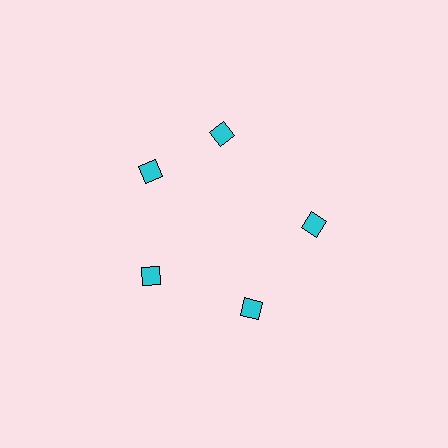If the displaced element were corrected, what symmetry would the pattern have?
It would have 5-fold rotational symmetry — the pattern would map onto itself every 72 degrees.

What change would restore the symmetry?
The symmetry would be restored by rotating it back into even spacing with its neighbors so that all 5 diamonds sit at equal angles and equal distance from the center.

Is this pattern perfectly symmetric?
No. The 5 cyan diamonds are arranged in a ring, but one element near the 1 o'clock position is rotated out of alignment along the ring, breaking the 5-fold rotational symmetry.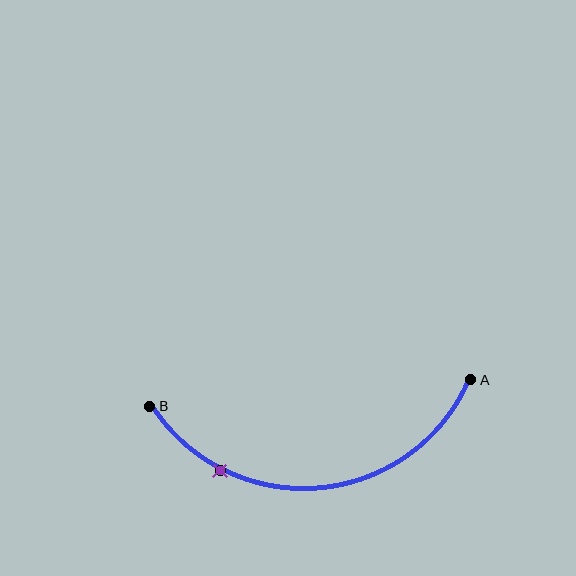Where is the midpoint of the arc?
The arc midpoint is the point on the curve farthest from the straight line joining A and B. It sits below that line.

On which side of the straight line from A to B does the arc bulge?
The arc bulges below the straight line connecting A and B.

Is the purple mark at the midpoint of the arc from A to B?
No. The purple mark lies on the arc but is closer to endpoint B. The arc midpoint would be at the point on the curve equidistant along the arc from both A and B.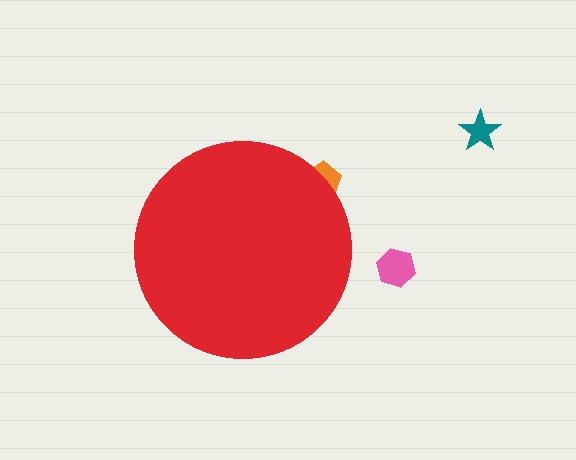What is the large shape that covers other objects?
A red circle.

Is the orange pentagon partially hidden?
Yes, the orange pentagon is partially hidden behind the red circle.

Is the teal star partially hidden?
No, the teal star is fully visible.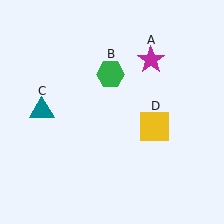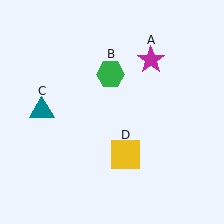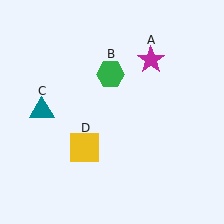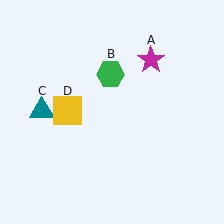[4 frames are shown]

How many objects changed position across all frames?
1 object changed position: yellow square (object D).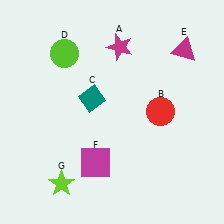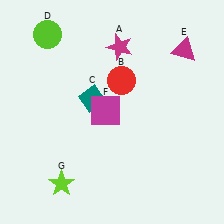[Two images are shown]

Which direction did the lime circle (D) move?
The lime circle (D) moved up.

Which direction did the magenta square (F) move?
The magenta square (F) moved up.